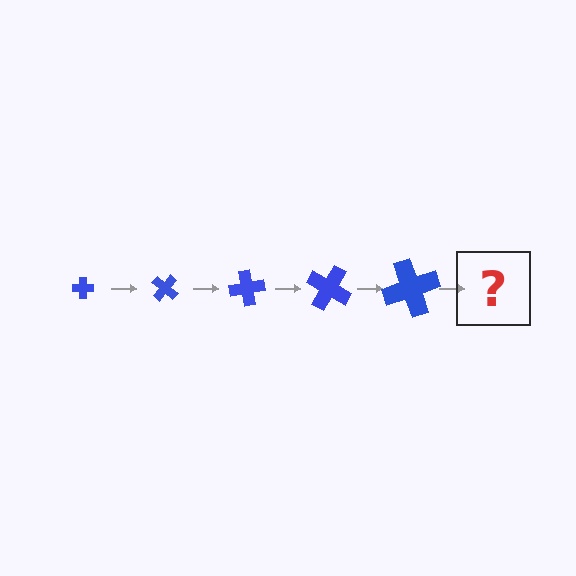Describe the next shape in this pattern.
It should be a cross, larger than the previous one and rotated 200 degrees from the start.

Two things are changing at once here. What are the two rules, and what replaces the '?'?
The two rules are that the cross grows larger each step and it rotates 40 degrees each step. The '?' should be a cross, larger than the previous one and rotated 200 degrees from the start.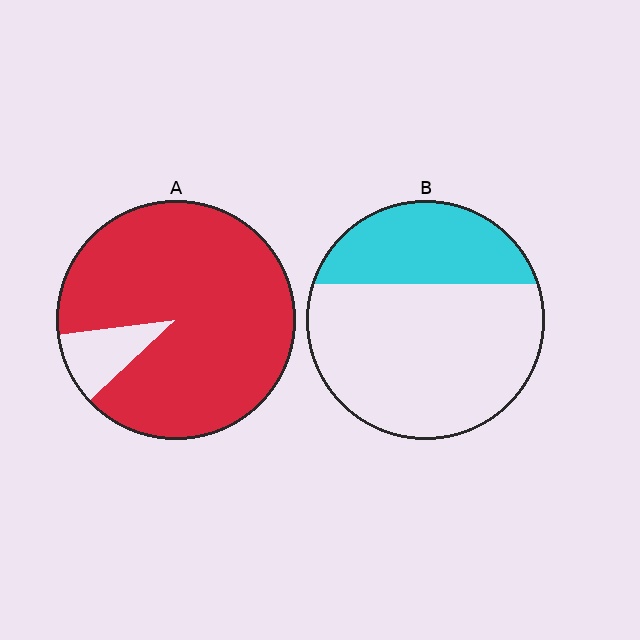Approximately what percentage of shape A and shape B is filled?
A is approximately 90% and B is approximately 30%.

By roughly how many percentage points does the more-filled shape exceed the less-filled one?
By roughly 60 percentage points (A over B).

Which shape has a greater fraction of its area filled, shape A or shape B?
Shape A.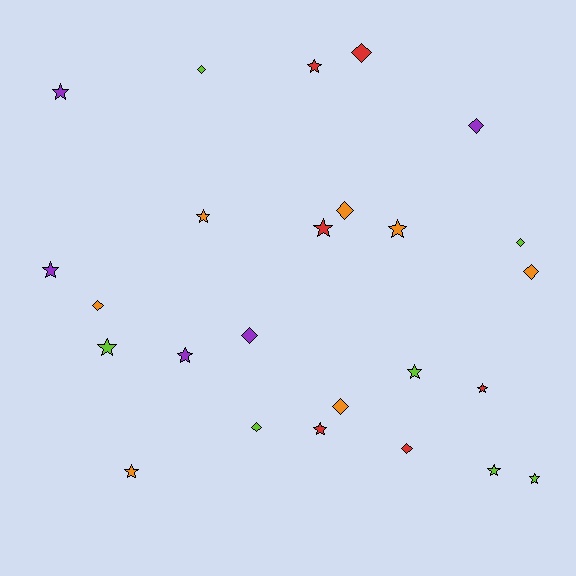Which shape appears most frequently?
Star, with 14 objects.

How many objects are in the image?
There are 25 objects.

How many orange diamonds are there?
There are 4 orange diamonds.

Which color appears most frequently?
Orange, with 7 objects.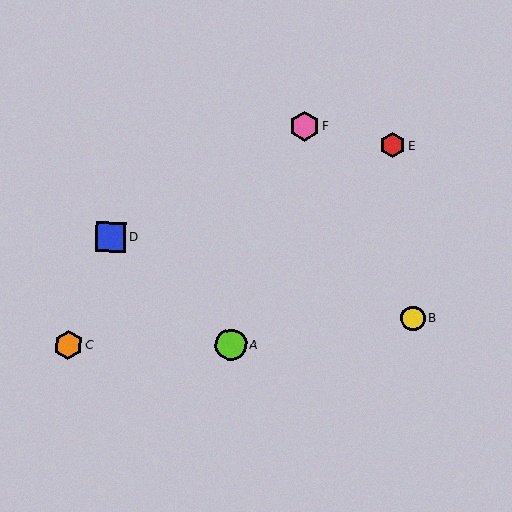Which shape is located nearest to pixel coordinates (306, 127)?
The pink hexagon (labeled F) at (305, 126) is nearest to that location.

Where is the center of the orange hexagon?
The center of the orange hexagon is at (68, 345).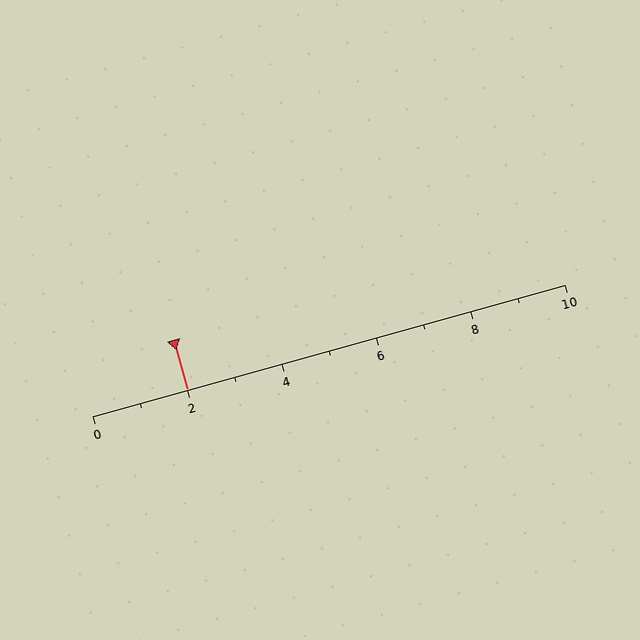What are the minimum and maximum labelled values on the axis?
The axis runs from 0 to 10.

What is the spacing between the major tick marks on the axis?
The major ticks are spaced 2 apart.